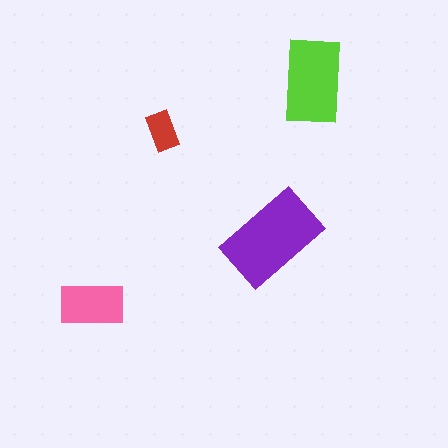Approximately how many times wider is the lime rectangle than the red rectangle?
About 2 times wider.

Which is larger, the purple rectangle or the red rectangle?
The purple one.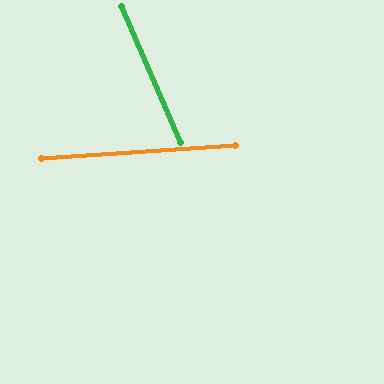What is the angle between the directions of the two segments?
Approximately 71 degrees.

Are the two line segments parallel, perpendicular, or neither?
Neither parallel nor perpendicular — they differ by about 71°.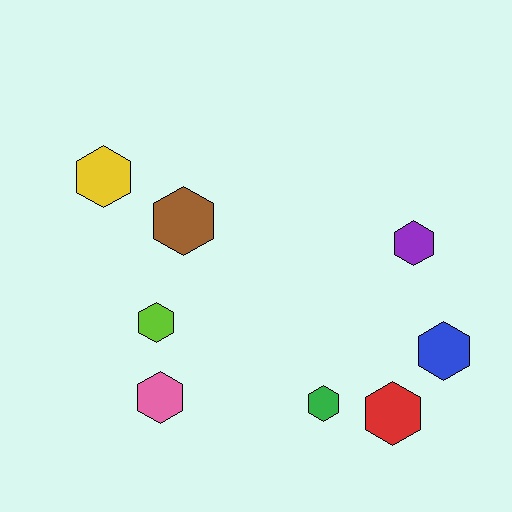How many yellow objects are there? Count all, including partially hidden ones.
There is 1 yellow object.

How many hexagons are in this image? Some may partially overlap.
There are 8 hexagons.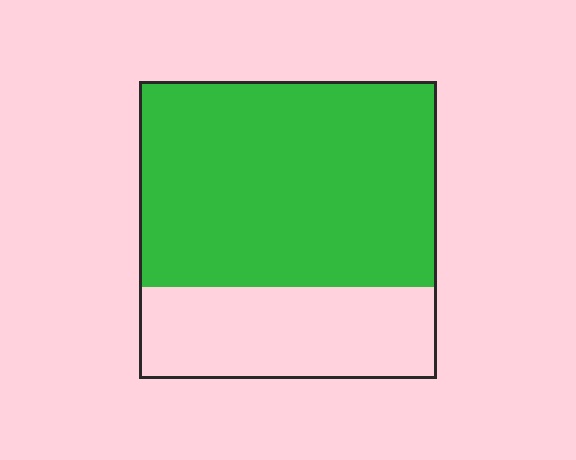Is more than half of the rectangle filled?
Yes.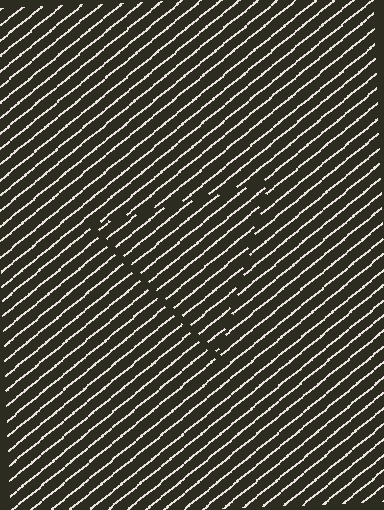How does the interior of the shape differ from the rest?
The interior of the shape contains the same grating, shifted by half a period — the contour is defined by the phase discontinuity where line-ends from the inner and outer gratings abut.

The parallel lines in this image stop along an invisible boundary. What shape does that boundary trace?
An illusory triangle. The interior of the shape contains the same grating, shifted by half a period — the contour is defined by the phase discontinuity where line-ends from the inner and outer gratings abut.